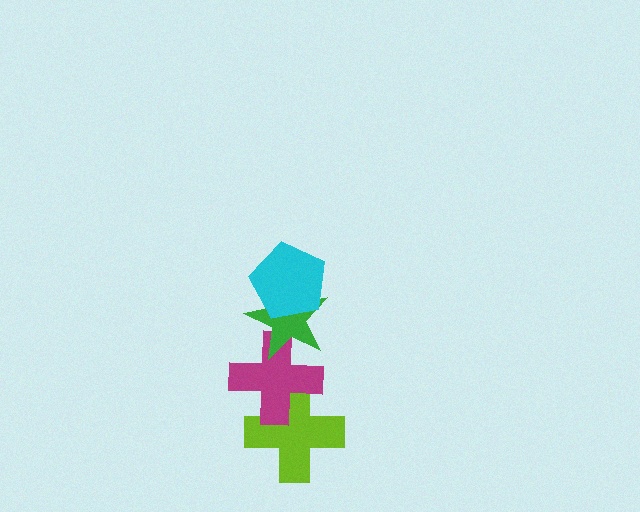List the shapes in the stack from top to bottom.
From top to bottom: the cyan pentagon, the green star, the magenta cross, the lime cross.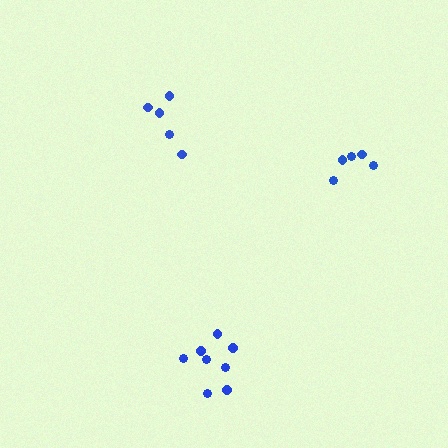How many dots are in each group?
Group 1: 5 dots, Group 2: 5 dots, Group 3: 8 dots (18 total).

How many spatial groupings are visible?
There are 3 spatial groupings.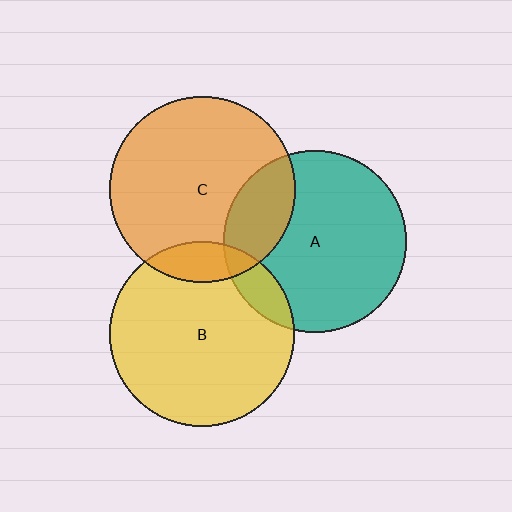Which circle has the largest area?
Circle C (orange).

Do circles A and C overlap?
Yes.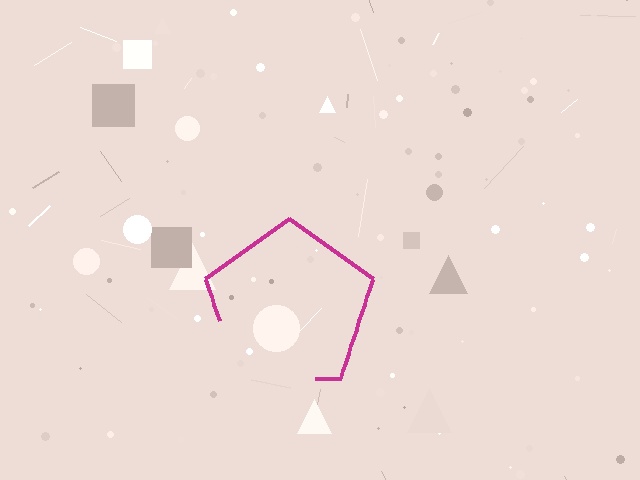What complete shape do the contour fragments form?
The contour fragments form a pentagon.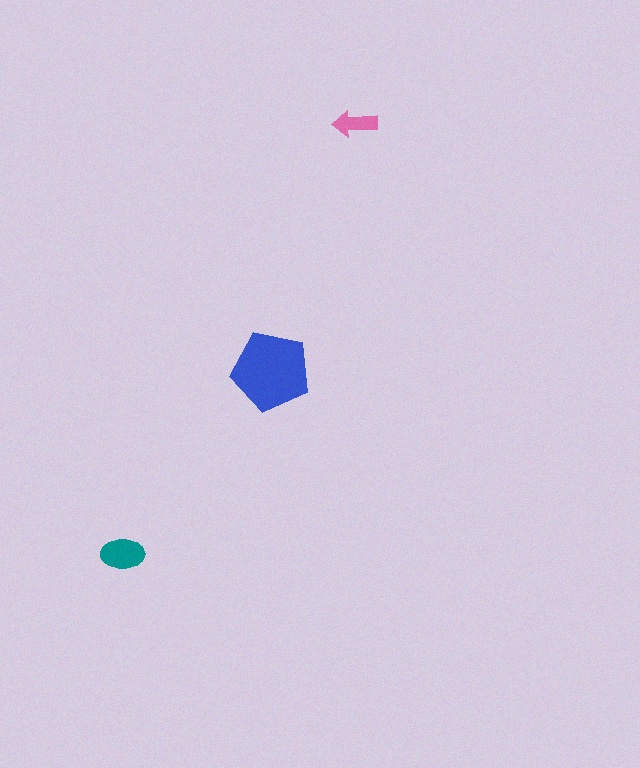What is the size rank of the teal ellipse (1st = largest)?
2nd.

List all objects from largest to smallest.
The blue pentagon, the teal ellipse, the pink arrow.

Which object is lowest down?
The teal ellipse is bottommost.